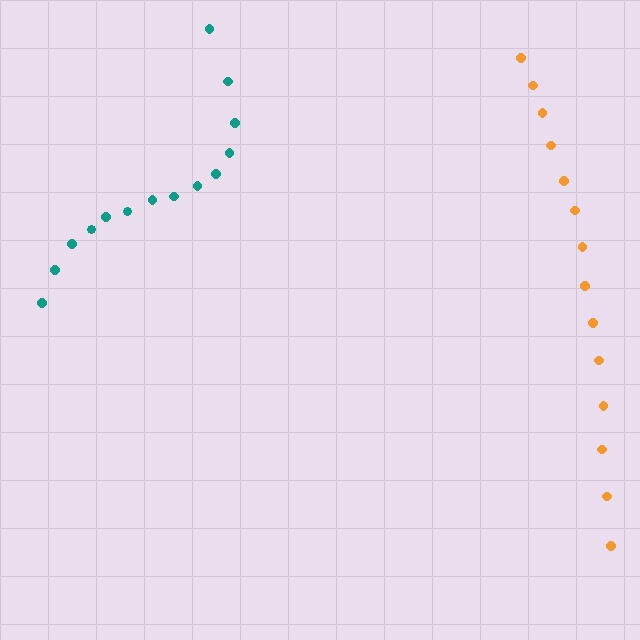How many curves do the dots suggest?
There are 2 distinct paths.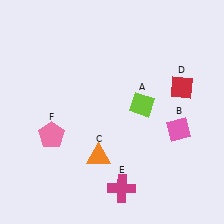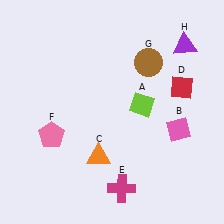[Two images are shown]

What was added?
A brown circle (G), a purple triangle (H) were added in Image 2.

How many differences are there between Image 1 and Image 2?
There are 2 differences between the two images.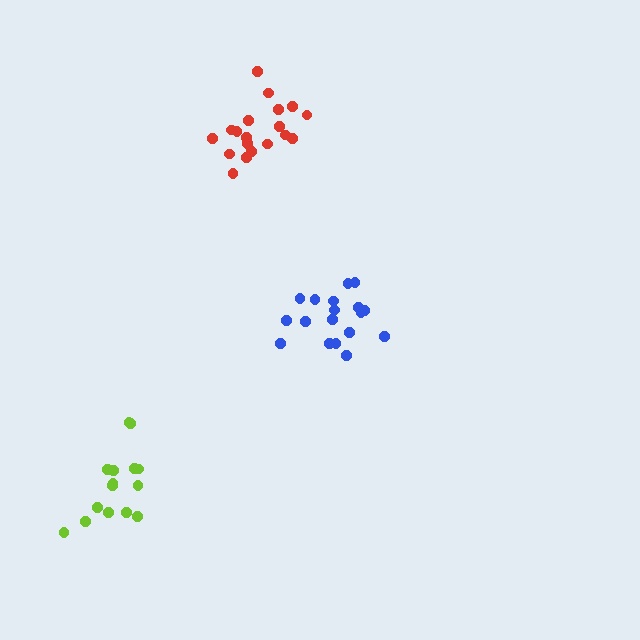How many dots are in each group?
Group 1: 15 dots, Group 2: 19 dots, Group 3: 19 dots (53 total).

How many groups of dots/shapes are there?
There are 3 groups.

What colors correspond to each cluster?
The clusters are colored: lime, red, blue.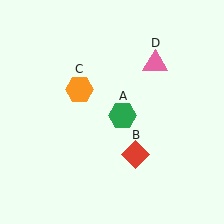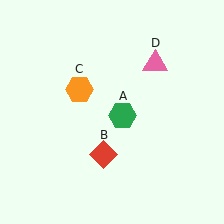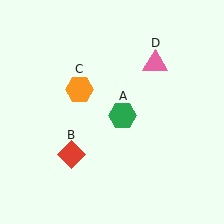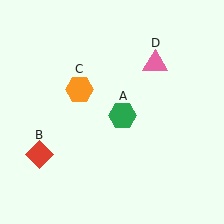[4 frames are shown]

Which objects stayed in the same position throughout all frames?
Green hexagon (object A) and orange hexagon (object C) and pink triangle (object D) remained stationary.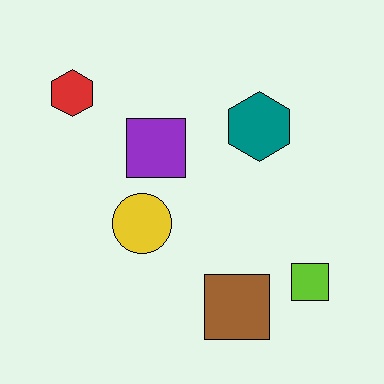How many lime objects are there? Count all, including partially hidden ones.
There is 1 lime object.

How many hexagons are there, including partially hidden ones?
There are 2 hexagons.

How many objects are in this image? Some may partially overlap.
There are 6 objects.